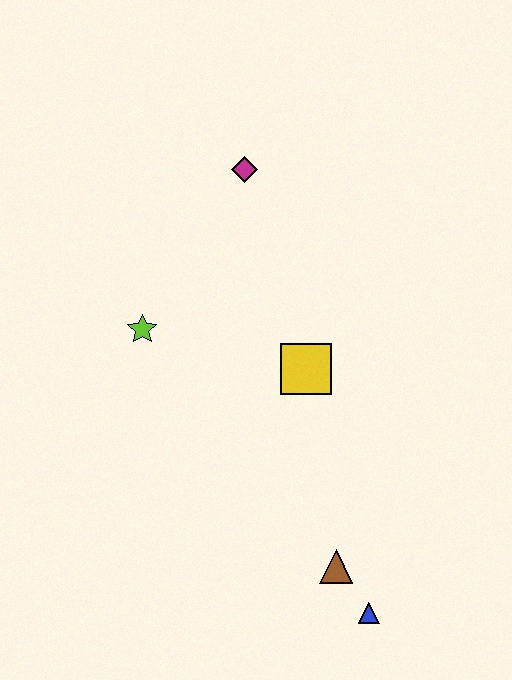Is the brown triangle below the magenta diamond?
Yes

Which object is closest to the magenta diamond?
The lime star is closest to the magenta diamond.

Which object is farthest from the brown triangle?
The magenta diamond is farthest from the brown triangle.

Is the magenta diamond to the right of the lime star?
Yes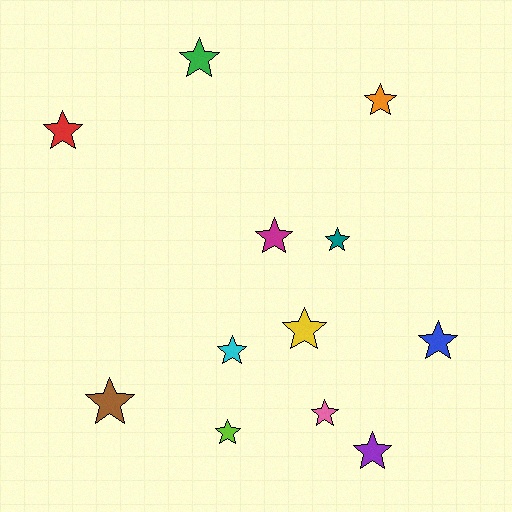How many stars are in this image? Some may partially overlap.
There are 12 stars.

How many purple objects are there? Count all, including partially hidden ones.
There is 1 purple object.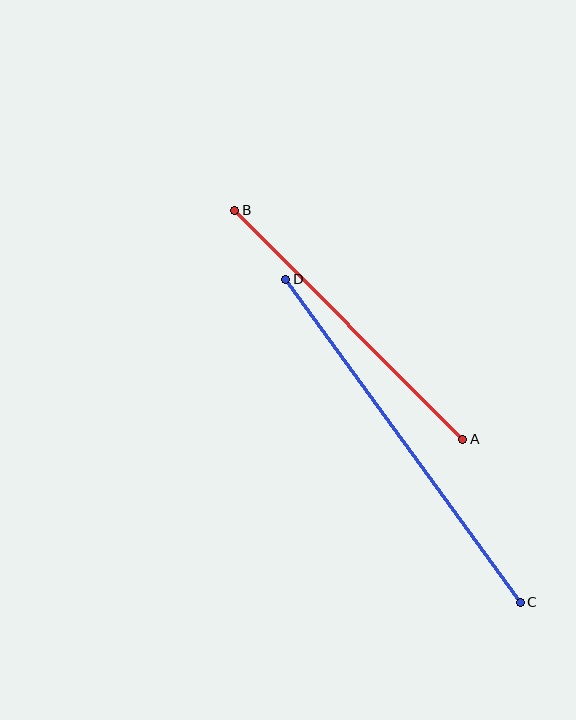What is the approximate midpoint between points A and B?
The midpoint is at approximately (349, 325) pixels.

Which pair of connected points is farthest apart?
Points C and D are farthest apart.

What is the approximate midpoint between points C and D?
The midpoint is at approximately (403, 441) pixels.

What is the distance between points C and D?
The distance is approximately 399 pixels.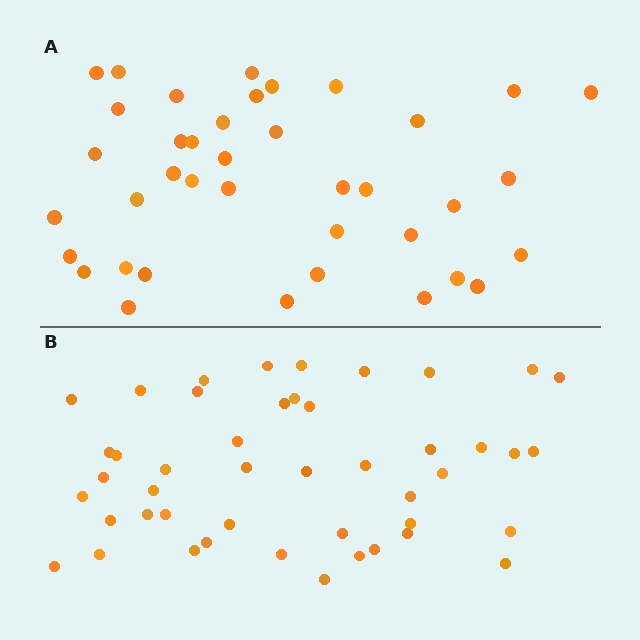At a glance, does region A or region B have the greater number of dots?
Region B (the bottom region) has more dots.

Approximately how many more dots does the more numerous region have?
Region B has roughly 8 or so more dots than region A.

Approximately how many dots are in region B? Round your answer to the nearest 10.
About 50 dots. (The exact count is 46, which rounds to 50.)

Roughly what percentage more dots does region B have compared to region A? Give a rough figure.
About 20% more.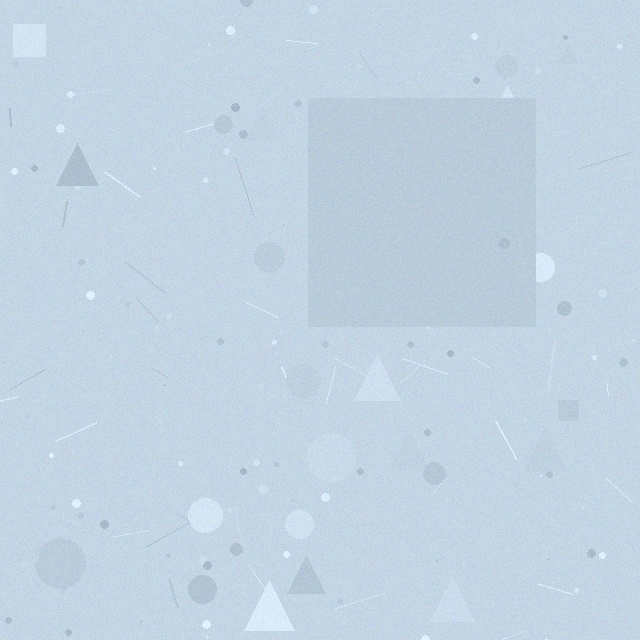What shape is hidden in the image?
A square is hidden in the image.